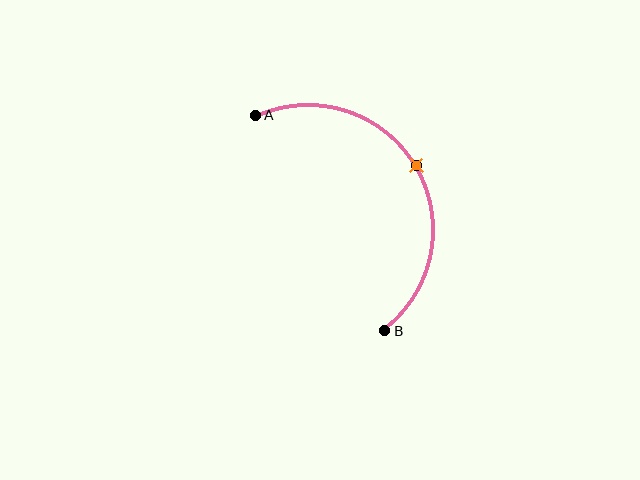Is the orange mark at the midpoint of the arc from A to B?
Yes. The orange mark lies on the arc at equal arc-length from both A and B — it is the arc midpoint.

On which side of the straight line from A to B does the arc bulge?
The arc bulges to the right of the straight line connecting A and B.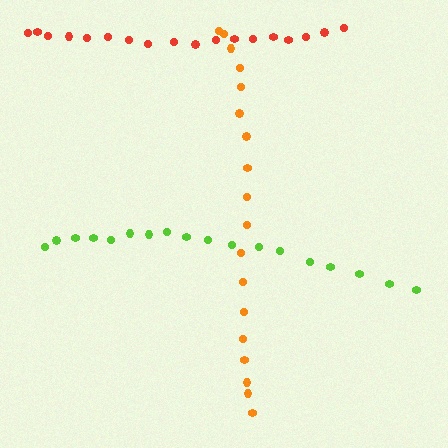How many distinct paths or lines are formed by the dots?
There are 3 distinct paths.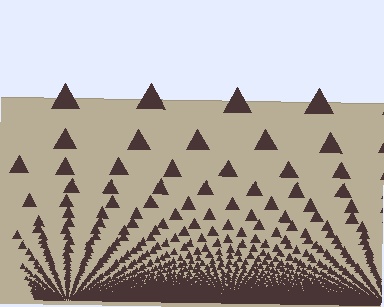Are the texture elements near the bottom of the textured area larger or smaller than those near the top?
Smaller. The gradient is inverted — elements near the bottom are smaller and denser.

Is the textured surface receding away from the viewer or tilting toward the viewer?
The surface appears to tilt toward the viewer. Texture elements get larger and sparser toward the top.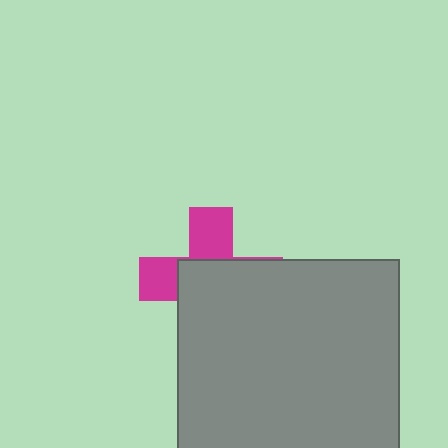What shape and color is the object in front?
The object in front is a gray square.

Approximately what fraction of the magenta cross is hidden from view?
Roughly 62% of the magenta cross is hidden behind the gray square.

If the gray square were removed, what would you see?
You would see the complete magenta cross.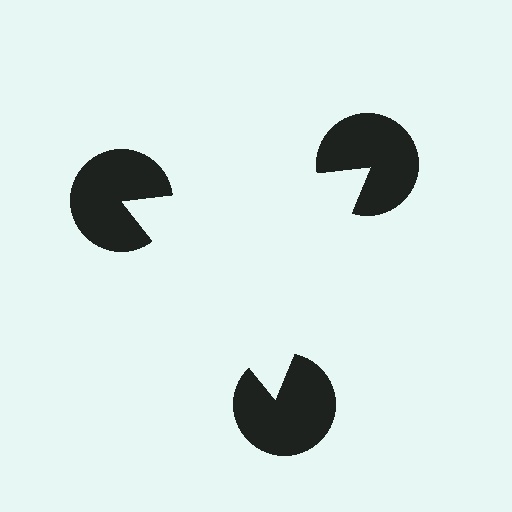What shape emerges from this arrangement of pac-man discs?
An illusory triangle — its edges are inferred from the aligned wedge cuts in the pac-man discs, not physically drawn.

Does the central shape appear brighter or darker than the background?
It typically appears slightly brighter than the background, even though no actual brightness change is drawn.